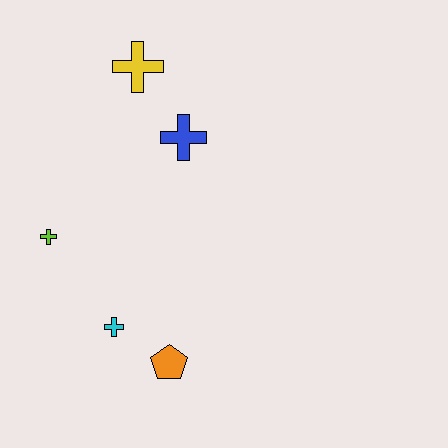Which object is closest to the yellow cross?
The blue cross is closest to the yellow cross.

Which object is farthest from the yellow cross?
The orange pentagon is farthest from the yellow cross.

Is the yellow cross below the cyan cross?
No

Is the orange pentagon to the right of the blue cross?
No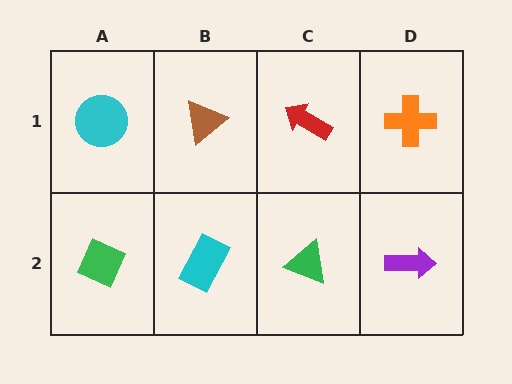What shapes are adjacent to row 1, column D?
A purple arrow (row 2, column D), a red arrow (row 1, column C).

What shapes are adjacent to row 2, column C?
A red arrow (row 1, column C), a cyan rectangle (row 2, column B), a purple arrow (row 2, column D).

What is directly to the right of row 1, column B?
A red arrow.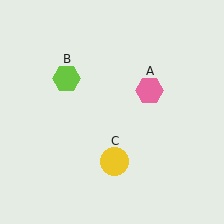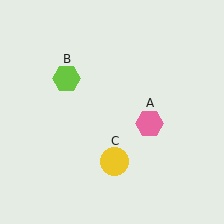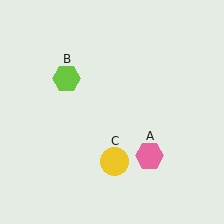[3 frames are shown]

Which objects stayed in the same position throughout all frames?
Lime hexagon (object B) and yellow circle (object C) remained stationary.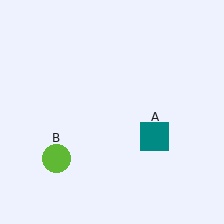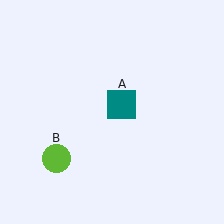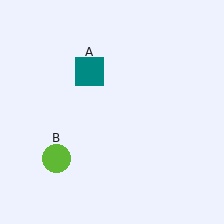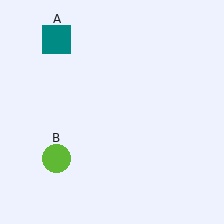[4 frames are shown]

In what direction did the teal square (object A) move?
The teal square (object A) moved up and to the left.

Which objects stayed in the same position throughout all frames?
Lime circle (object B) remained stationary.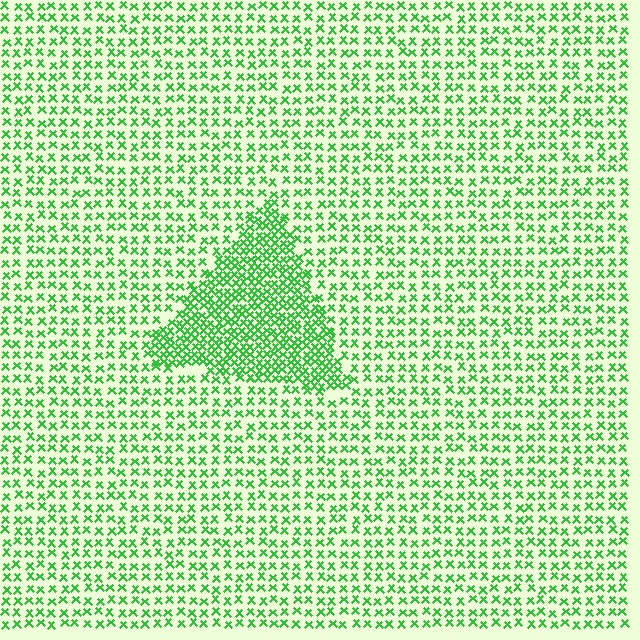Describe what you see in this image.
The image contains small green elements arranged at two different densities. A triangle-shaped region is visible where the elements are more densely packed than the surrounding area.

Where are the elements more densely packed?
The elements are more densely packed inside the triangle boundary.